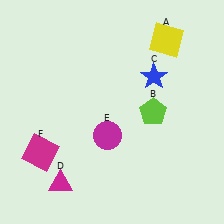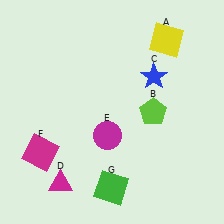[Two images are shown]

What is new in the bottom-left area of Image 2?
A green square (G) was added in the bottom-left area of Image 2.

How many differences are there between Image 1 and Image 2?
There is 1 difference between the two images.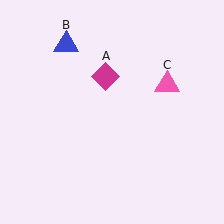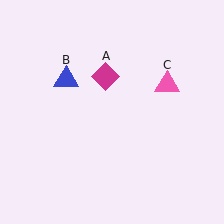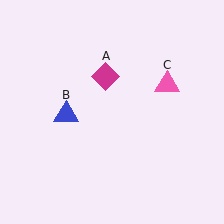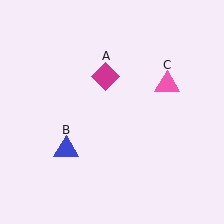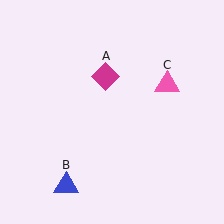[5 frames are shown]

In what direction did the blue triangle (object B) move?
The blue triangle (object B) moved down.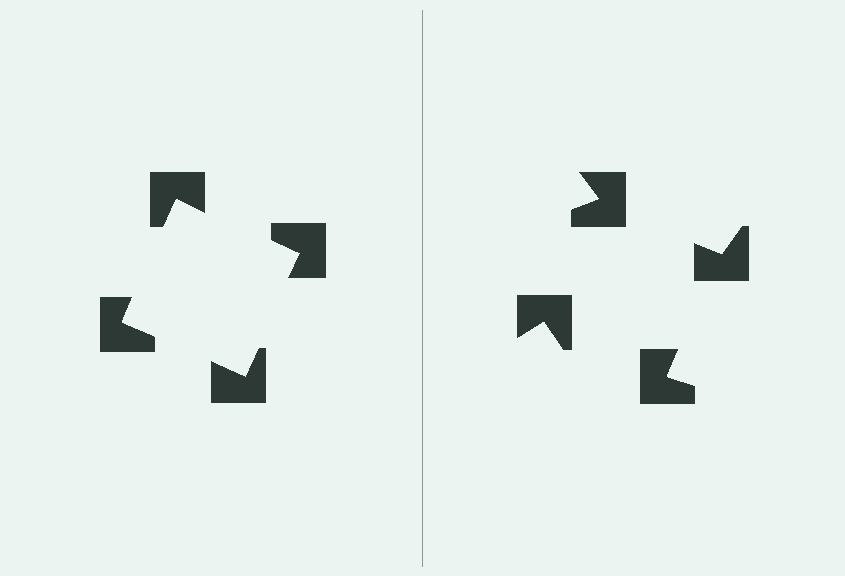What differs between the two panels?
The notched squares are positioned identically on both sides; only the wedge orientations differ. On the left they align to a square; on the right they are misaligned.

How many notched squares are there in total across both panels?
8 — 4 on each side.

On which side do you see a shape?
An illusory square appears on the left side. On the right side the wedge cuts are rotated, so no coherent shape forms.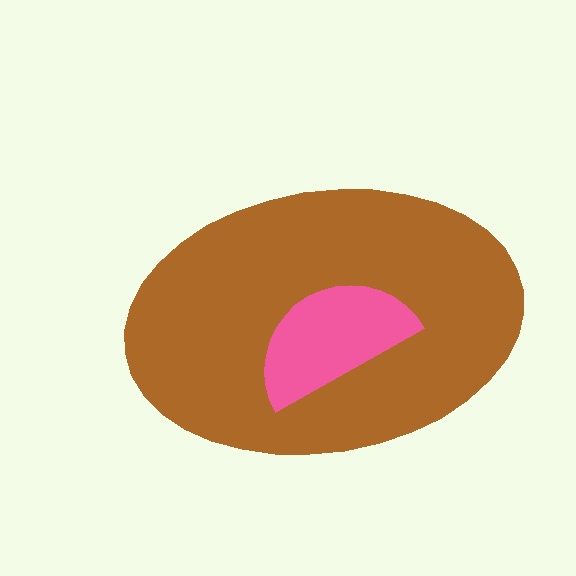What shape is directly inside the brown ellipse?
The pink semicircle.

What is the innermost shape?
The pink semicircle.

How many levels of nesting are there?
2.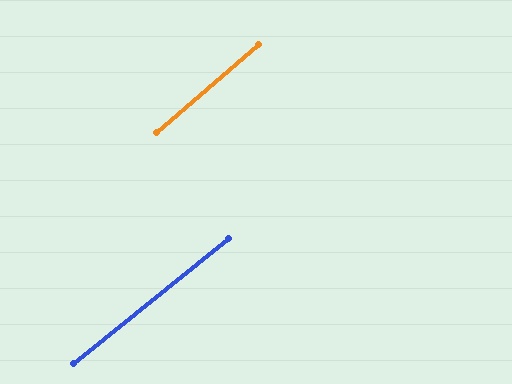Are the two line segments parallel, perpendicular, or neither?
Parallel — their directions differ by only 1.9°.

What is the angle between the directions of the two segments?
Approximately 2 degrees.